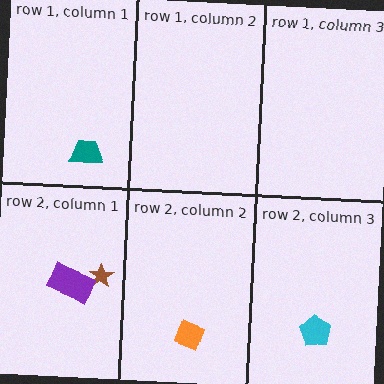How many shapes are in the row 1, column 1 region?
1.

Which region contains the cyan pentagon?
The row 2, column 3 region.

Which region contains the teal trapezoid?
The row 1, column 1 region.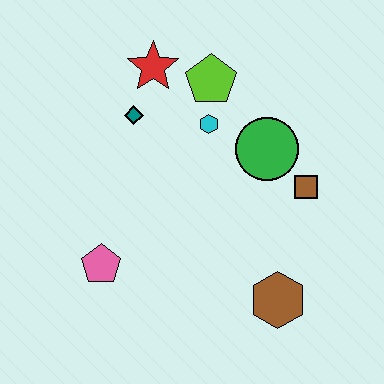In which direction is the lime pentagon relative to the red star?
The lime pentagon is to the right of the red star.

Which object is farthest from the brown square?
The pink pentagon is farthest from the brown square.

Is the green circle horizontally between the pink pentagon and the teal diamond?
No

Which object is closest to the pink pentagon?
The teal diamond is closest to the pink pentagon.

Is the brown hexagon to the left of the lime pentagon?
No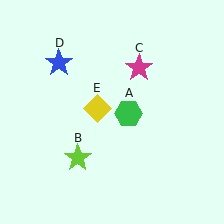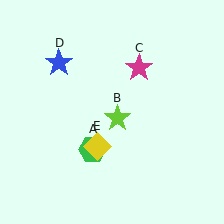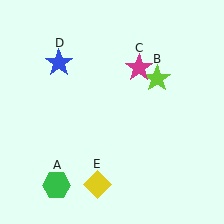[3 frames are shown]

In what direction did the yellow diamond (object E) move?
The yellow diamond (object E) moved down.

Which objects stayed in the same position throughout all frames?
Magenta star (object C) and blue star (object D) remained stationary.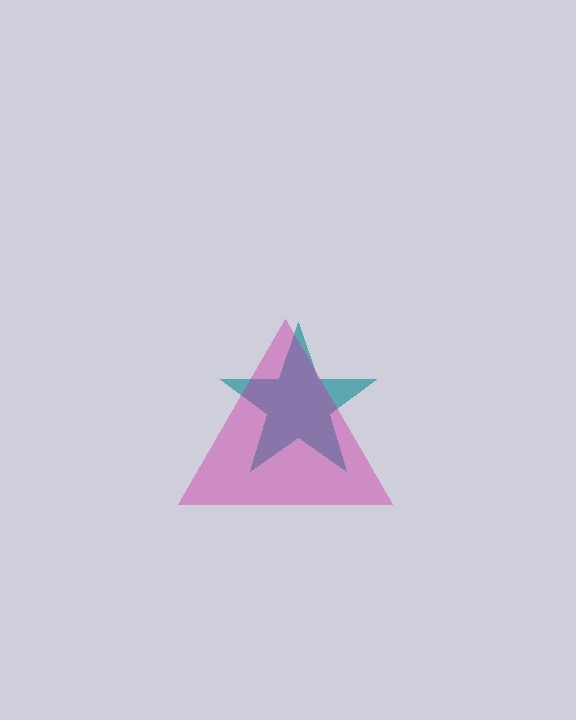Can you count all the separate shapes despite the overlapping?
Yes, there are 2 separate shapes.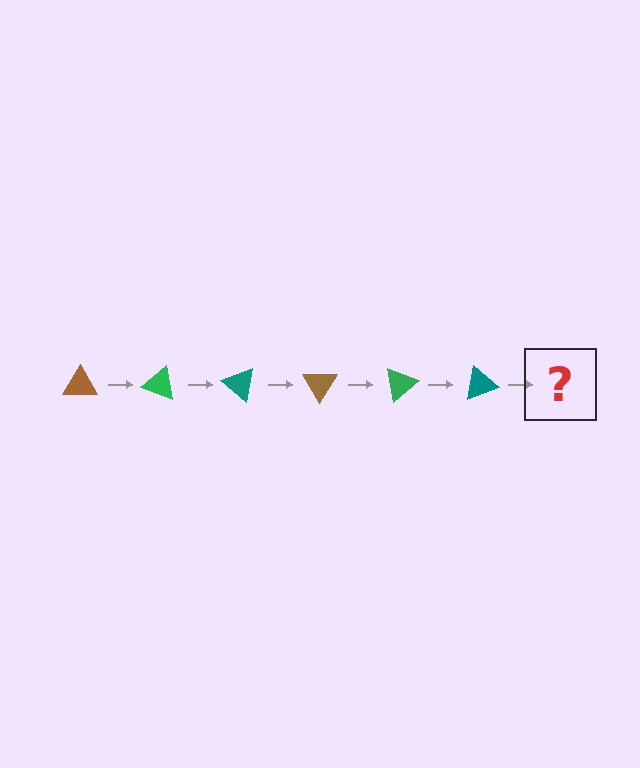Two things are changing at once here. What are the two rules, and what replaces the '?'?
The two rules are that it rotates 20 degrees each step and the color cycles through brown, green, and teal. The '?' should be a brown triangle, rotated 120 degrees from the start.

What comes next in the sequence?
The next element should be a brown triangle, rotated 120 degrees from the start.